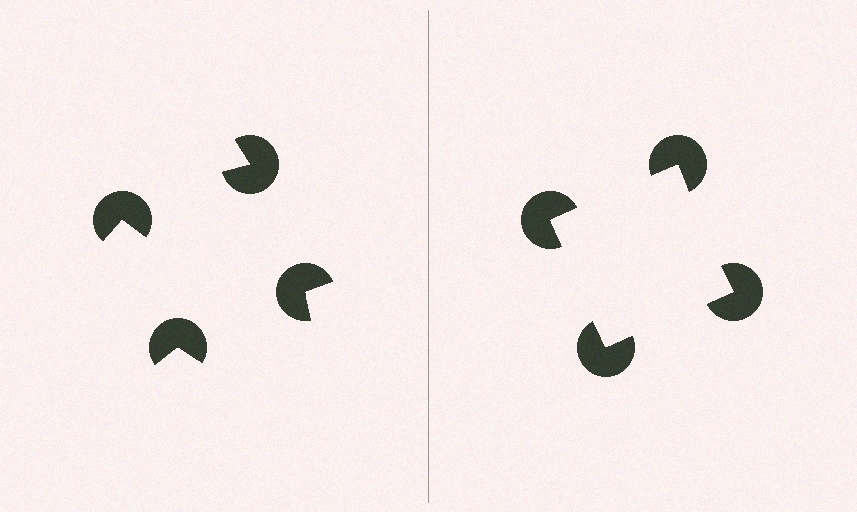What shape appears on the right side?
An illusory square.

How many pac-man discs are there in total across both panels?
8 — 4 on each side.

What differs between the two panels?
The pac-man discs are positioned identically on both sides; only the wedge orientations differ. On the right they align to a square; on the left they are misaligned.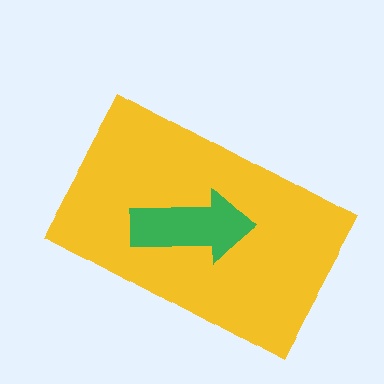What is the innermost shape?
The green arrow.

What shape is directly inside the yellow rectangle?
The green arrow.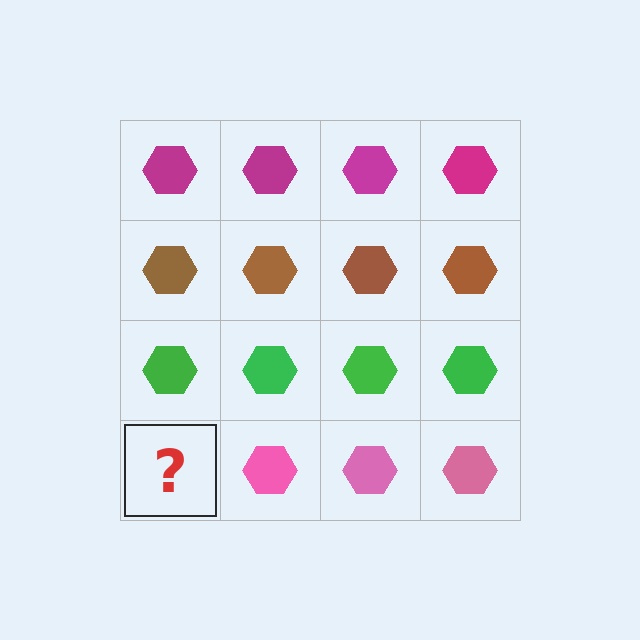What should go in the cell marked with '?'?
The missing cell should contain a pink hexagon.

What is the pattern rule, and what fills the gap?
The rule is that each row has a consistent color. The gap should be filled with a pink hexagon.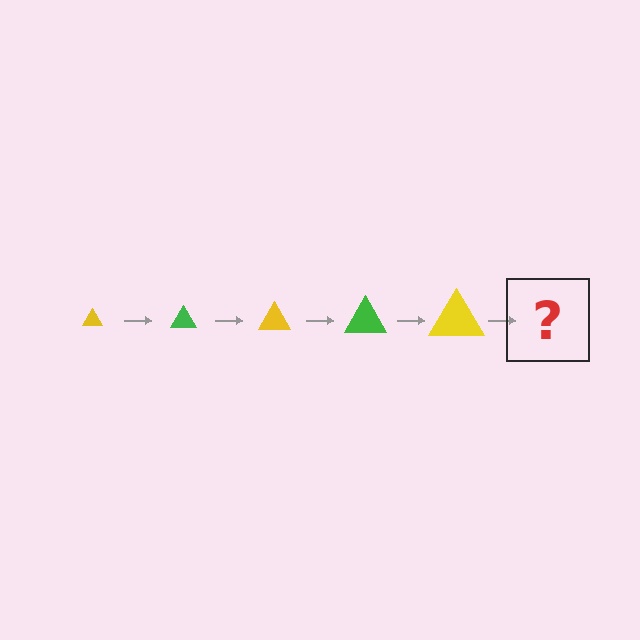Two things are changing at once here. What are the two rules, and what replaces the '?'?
The two rules are that the triangle grows larger each step and the color cycles through yellow and green. The '?' should be a green triangle, larger than the previous one.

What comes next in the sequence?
The next element should be a green triangle, larger than the previous one.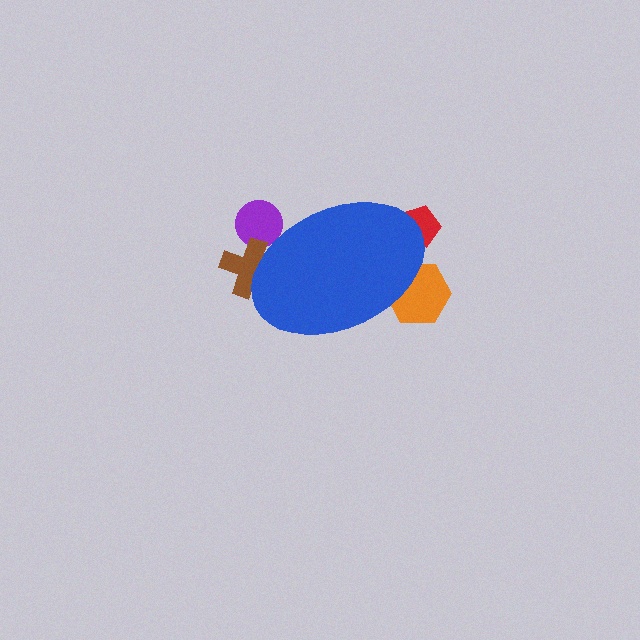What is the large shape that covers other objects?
A blue ellipse.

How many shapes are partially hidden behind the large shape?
4 shapes are partially hidden.